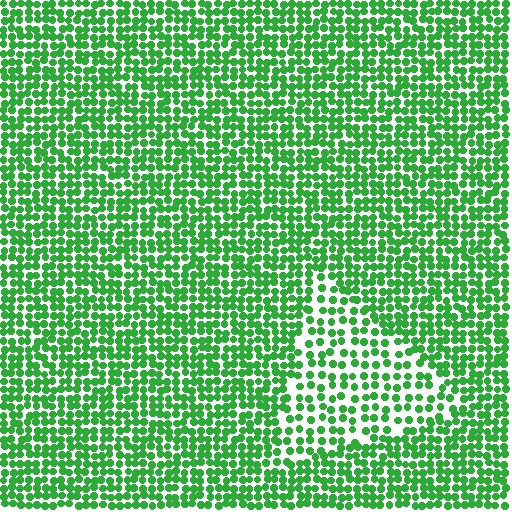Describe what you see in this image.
The image contains small green elements arranged at two different densities. A triangle-shaped region is visible where the elements are less densely packed than the surrounding area.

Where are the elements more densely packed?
The elements are more densely packed outside the triangle boundary.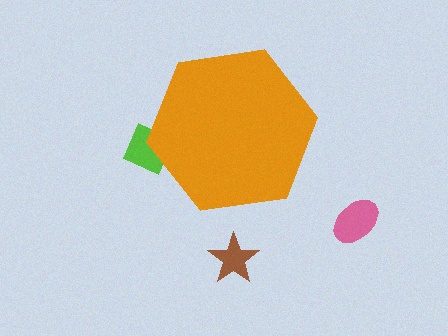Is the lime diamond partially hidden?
Yes, the lime diamond is partially hidden behind the orange hexagon.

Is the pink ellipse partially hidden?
No, the pink ellipse is fully visible.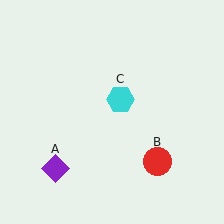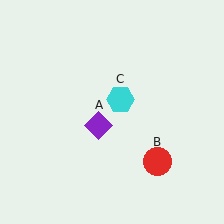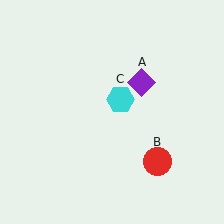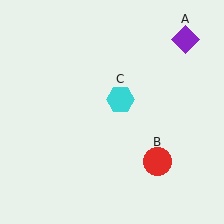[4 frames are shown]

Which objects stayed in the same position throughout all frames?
Red circle (object B) and cyan hexagon (object C) remained stationary.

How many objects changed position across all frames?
1 object changed position: purple diamond (object A).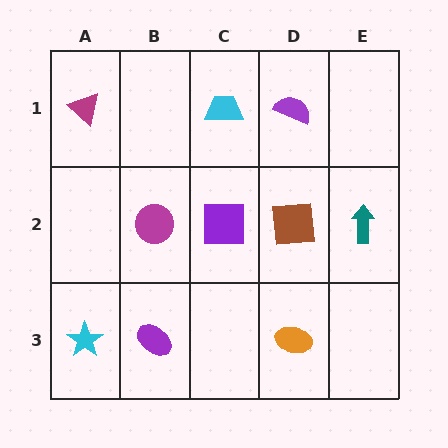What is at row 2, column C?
A purple square.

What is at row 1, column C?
A cyan trapezoid.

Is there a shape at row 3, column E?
No, that cell is empty.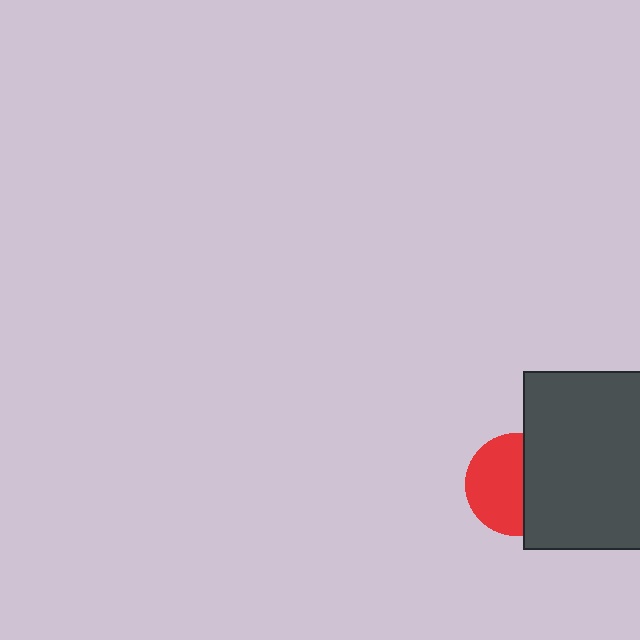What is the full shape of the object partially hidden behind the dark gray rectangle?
The partially hidden object is a red circle.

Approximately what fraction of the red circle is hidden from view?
Roughly 41% of the red circle is hidden behind the dark gray rectangle.